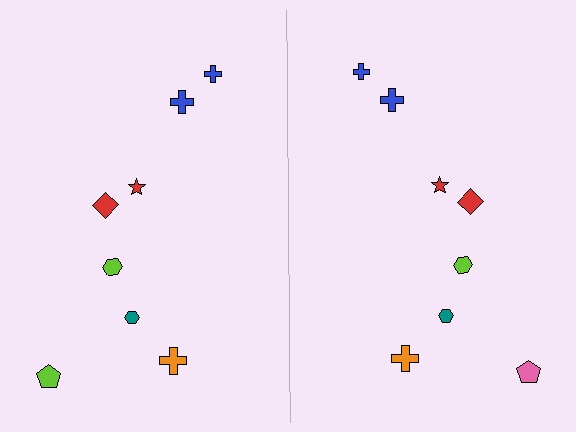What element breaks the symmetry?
The pink pentagon on the right side breaks the symmetry — its mirror counterpart is lime.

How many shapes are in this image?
There are 16 shapes in this image.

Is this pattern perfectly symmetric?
No, the pattern is not perfectly symmetric. The pink pentagon on the right side breaks the symmetry — its mirror counterpart is lime.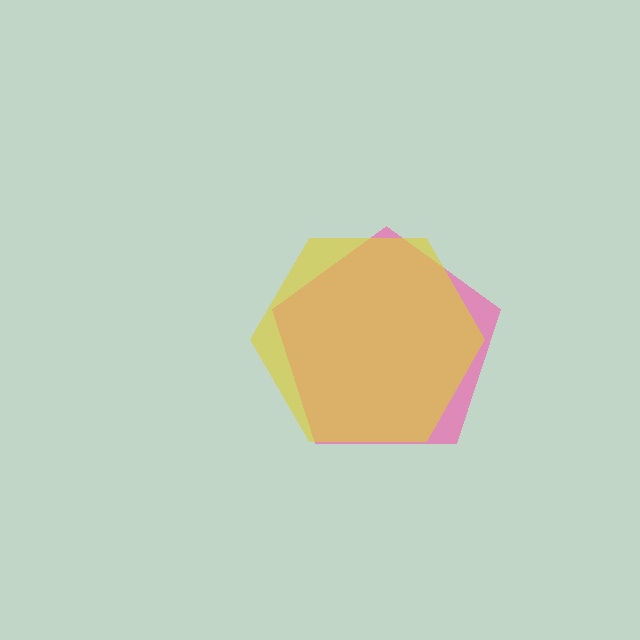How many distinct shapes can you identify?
There are 2 distinct shapes: a pink pentagon, a yellow hexagon.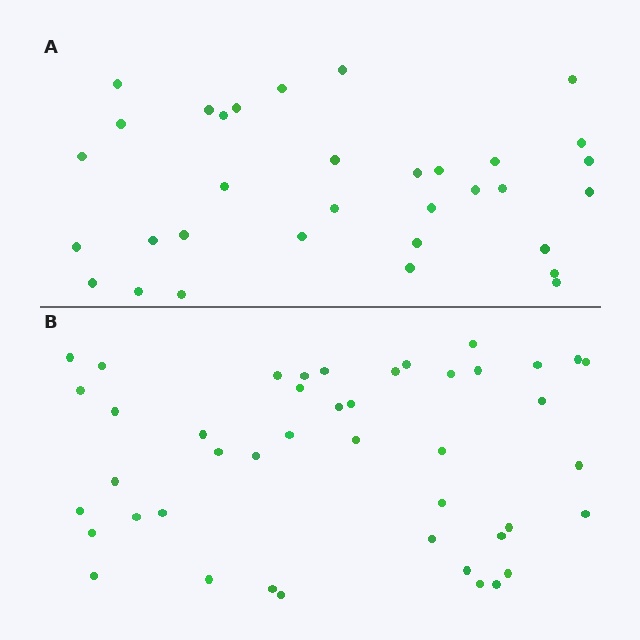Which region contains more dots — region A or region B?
Region B (the bottom region) has more dots.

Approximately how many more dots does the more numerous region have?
Region B has roughly 12 or so more dots than region A.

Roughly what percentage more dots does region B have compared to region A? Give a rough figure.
About 35% more.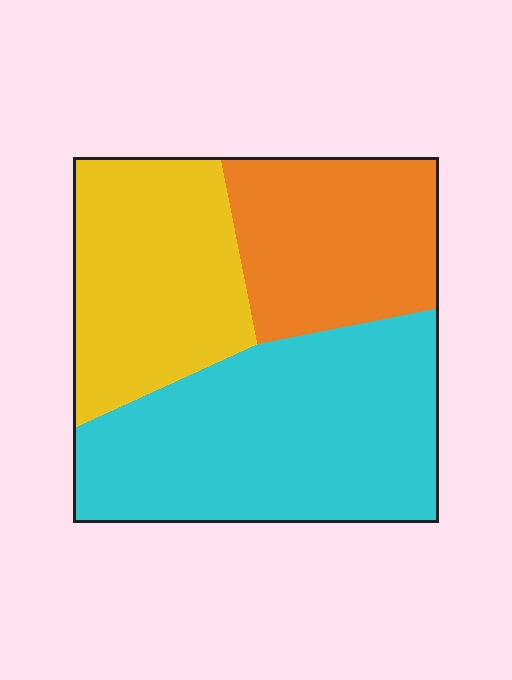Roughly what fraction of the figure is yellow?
Yellow takes up about one quarter (1/4) of the figure.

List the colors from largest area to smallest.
From largest to smallest: cyan, yellow, orange.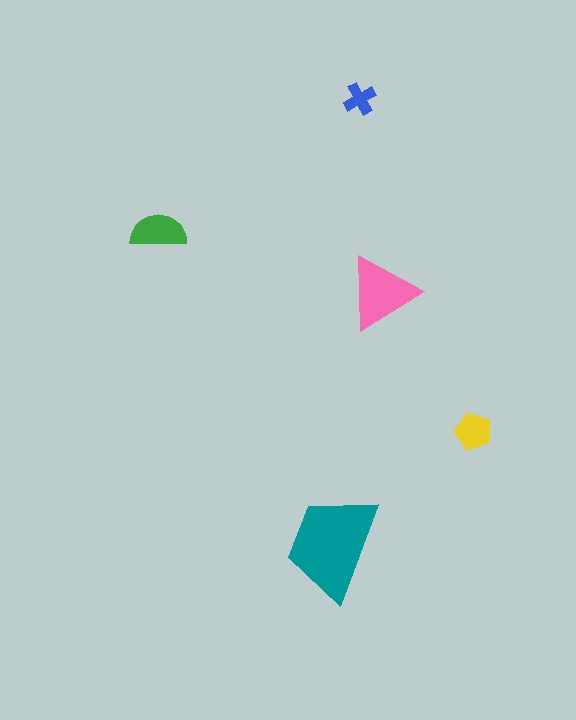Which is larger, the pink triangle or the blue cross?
The pink triangle.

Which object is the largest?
The teal trapezoid.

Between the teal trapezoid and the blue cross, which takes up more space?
The teal trapezoid.